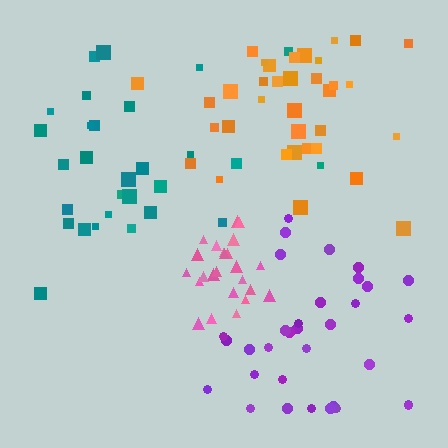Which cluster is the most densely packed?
Pink.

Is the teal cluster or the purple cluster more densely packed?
Purple.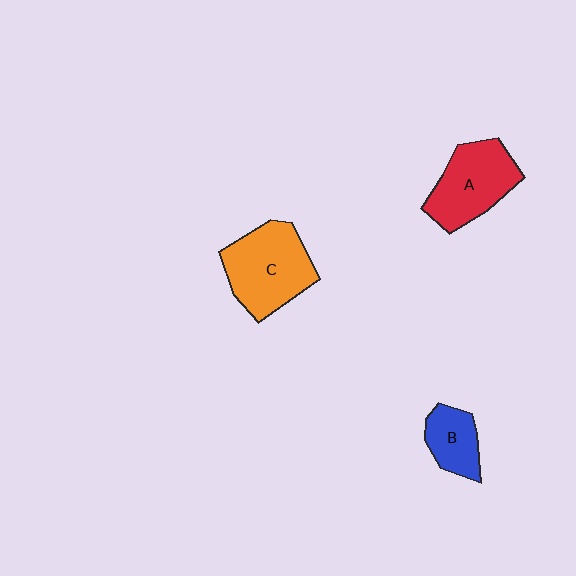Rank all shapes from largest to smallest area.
From largest to smallest: C (orange), A (red), B (blue).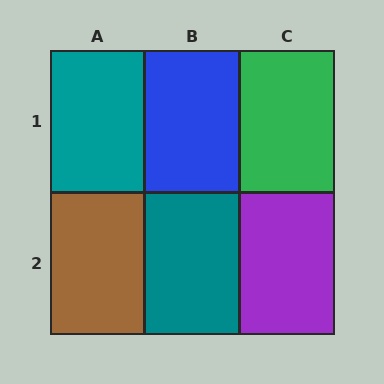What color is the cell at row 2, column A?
Brown.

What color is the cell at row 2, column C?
Purple.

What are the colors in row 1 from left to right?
Teal, blue, green.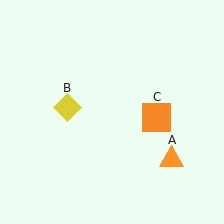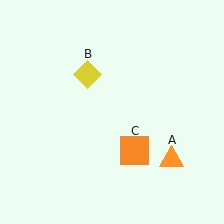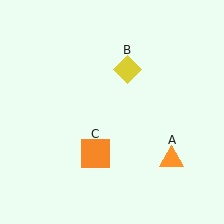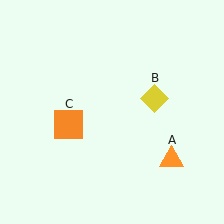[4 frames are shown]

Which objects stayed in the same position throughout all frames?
Orange triangle (object A) remained stationary.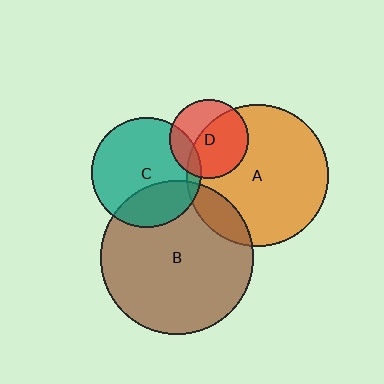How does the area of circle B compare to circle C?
Approximately 1.9 times.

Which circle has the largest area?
Circle B (brown).